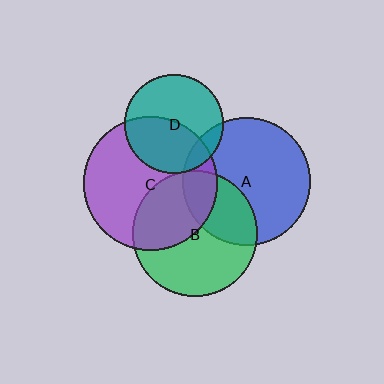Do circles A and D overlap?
Yes.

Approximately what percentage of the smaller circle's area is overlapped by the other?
Approximately 10%.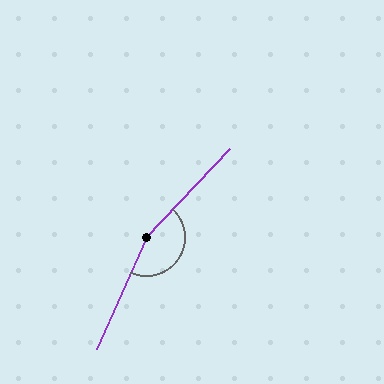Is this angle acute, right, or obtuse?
It is obtuse.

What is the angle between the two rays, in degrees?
Approximately 160 degrees.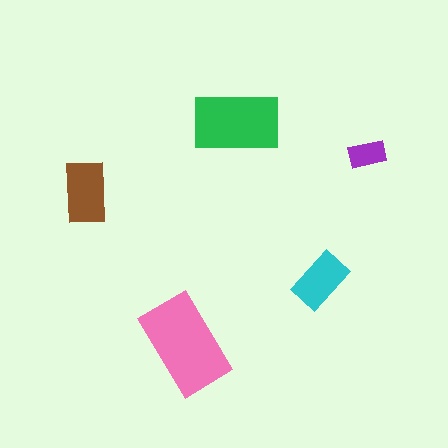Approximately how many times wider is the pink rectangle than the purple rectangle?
About 2.5 times wider.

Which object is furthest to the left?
The brown rectangle is leftmost.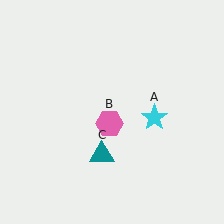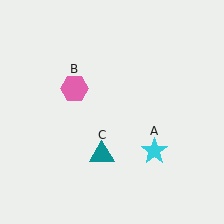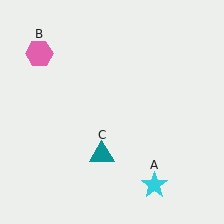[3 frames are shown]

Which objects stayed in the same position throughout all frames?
Teal triangle (object C) remained stationary.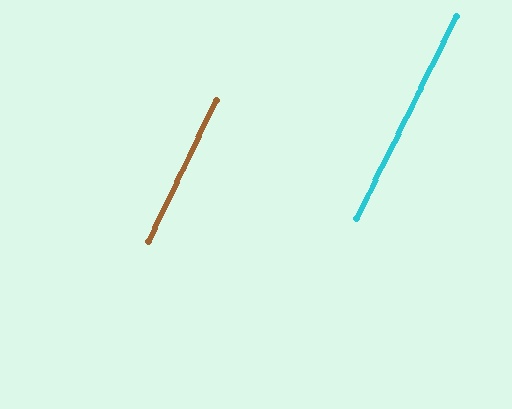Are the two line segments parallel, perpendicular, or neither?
Parallel — their directions differ by only 0.4°.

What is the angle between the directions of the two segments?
Approximately 0 degrees.